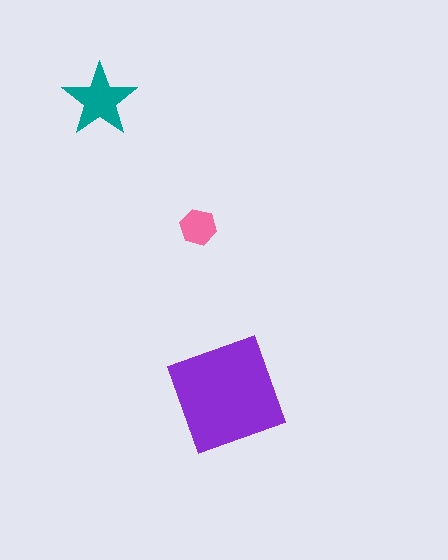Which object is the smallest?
The pink hexagon.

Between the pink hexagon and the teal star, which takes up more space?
The teal star.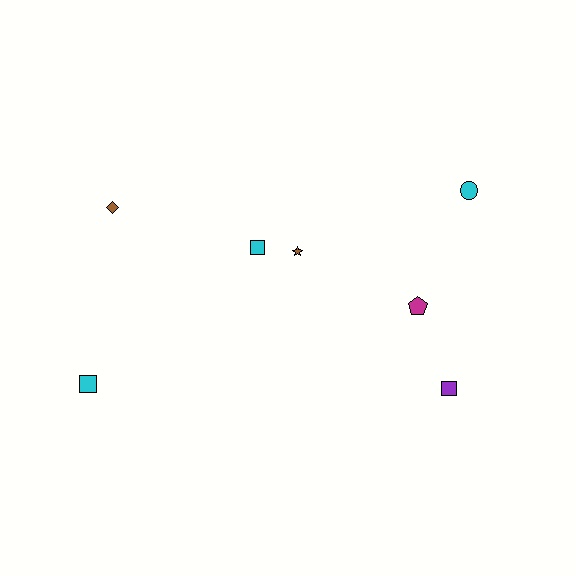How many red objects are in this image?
There are no red objects.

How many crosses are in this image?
There are no crosses.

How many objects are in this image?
There are 7 objects.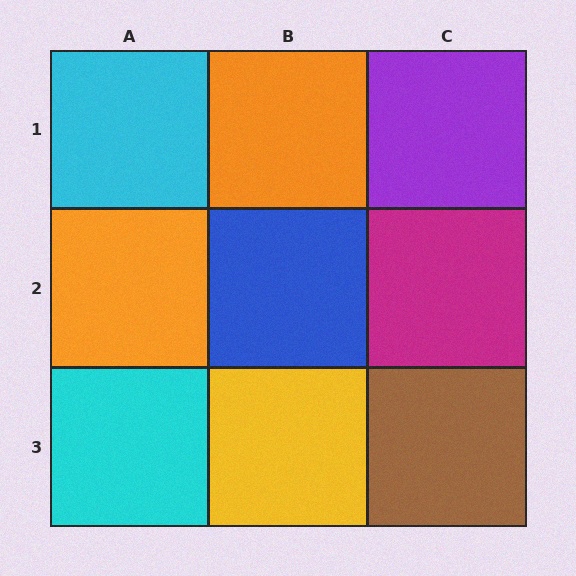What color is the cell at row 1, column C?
Purple.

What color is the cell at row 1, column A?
Cyan.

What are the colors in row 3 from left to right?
Cyan, yellow, brown.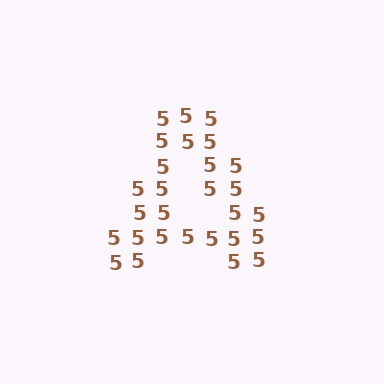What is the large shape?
The large shape is the letter A.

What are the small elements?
The small elements are digit 5's.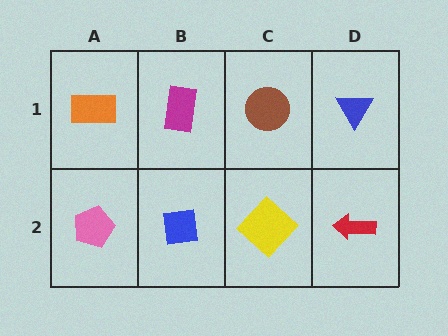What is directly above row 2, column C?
A brown circle.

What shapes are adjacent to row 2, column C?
A brown circle (row 1, column C), a blue square (row 2, column B), a red arrow (row 2, column D).